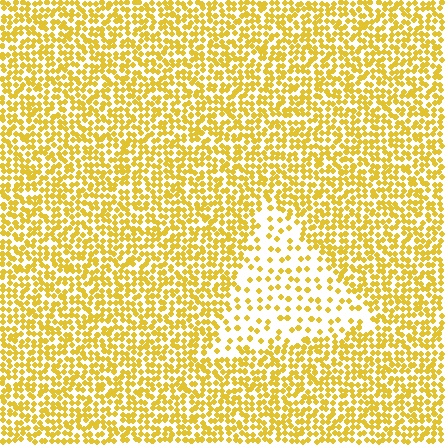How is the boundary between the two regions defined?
The boundary is defined by a change in element density (approximately 2.6x ratio). All elements are the same color, size, and shape.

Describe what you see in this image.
The image contains small yellow elements arranged at two different densities. A triangle-shaped region is visible where the elements are less densely packed than the surrounding area.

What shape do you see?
I see a triangle.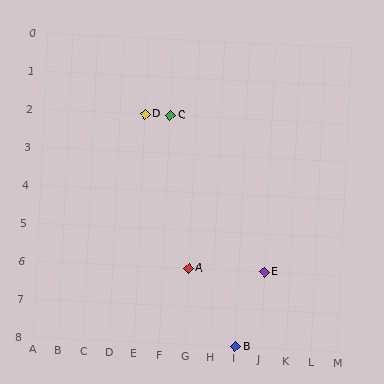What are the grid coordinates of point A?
Point A is at grid coordinates (G, 6).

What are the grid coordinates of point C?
Point C is at grid coordinates (F, 2).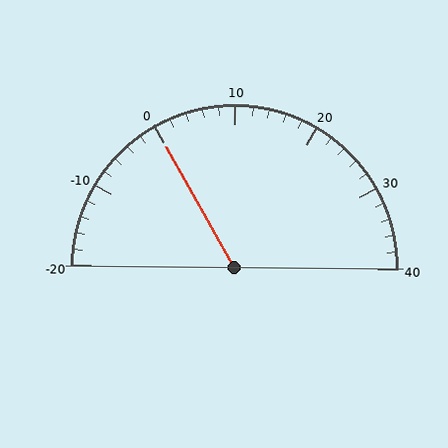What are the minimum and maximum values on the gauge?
The gauge ranges from -20 to 40.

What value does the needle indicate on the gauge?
The needle indicates approximately 0.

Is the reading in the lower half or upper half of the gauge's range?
The reading is in the lower half of the range (-20 to 40).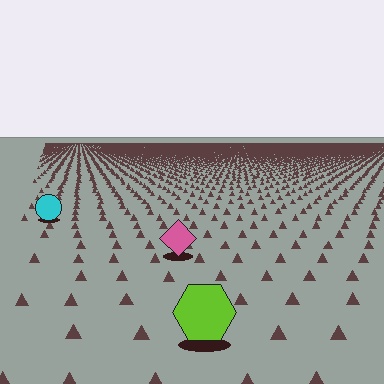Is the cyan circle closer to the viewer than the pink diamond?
No. The pink diamond is closer — you can tell from the texture gradient: the ground texture is coarser near it.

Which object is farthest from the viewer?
The cyan circle is farthest from the viewer. It appears smaller and the ground texture around it is denser.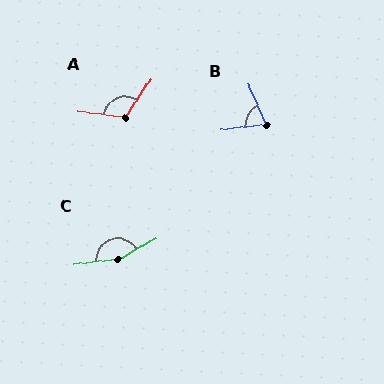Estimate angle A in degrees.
Approximately 116 degrees.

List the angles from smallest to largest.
B (73°), A (116°), C (159°).